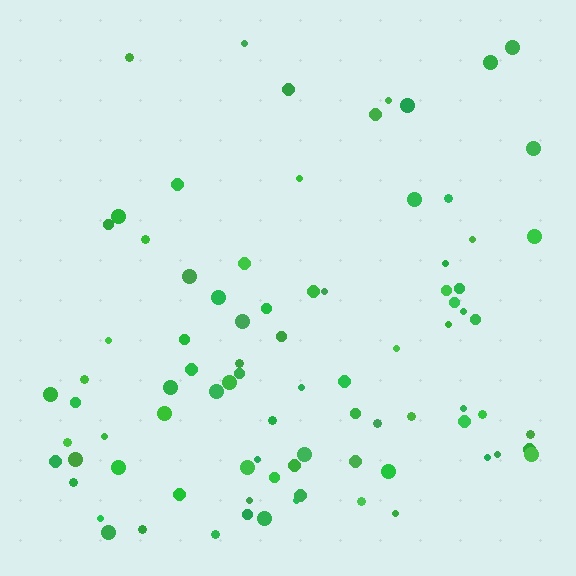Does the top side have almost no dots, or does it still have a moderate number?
Still a moderate number, just noticeably fewer than the bottom.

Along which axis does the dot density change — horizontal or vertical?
Vertical.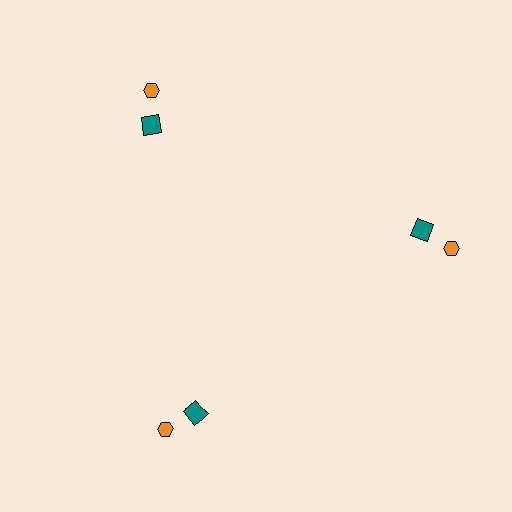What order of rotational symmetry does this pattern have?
This pattern has 3-fold rotational symmetry.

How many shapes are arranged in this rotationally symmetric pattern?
There are 6 shapes, arranged in 3 groups of 2.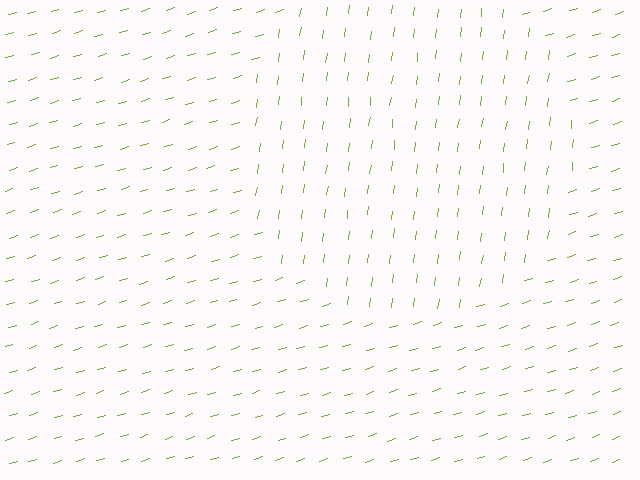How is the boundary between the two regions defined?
The boundary is defined purely by a change in line orientation (approximately 65 degrees difference). All lines are the same color and thickness.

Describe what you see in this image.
The image is filled with small lime line segments. A circle region in the image has lines oriented differently from the surrounding lines, creating a visible texture boundary.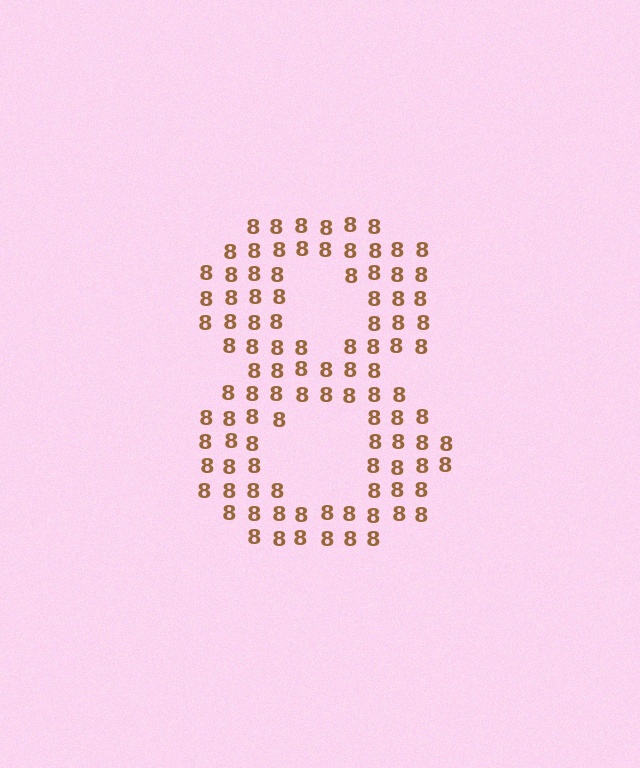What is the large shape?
The large shape is the digit 8.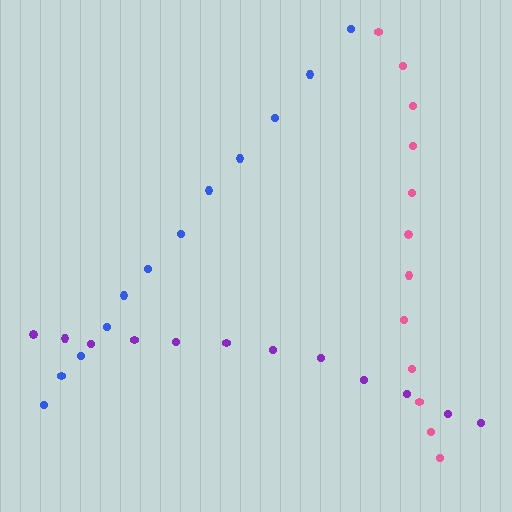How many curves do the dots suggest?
There are 3 distinct paths.